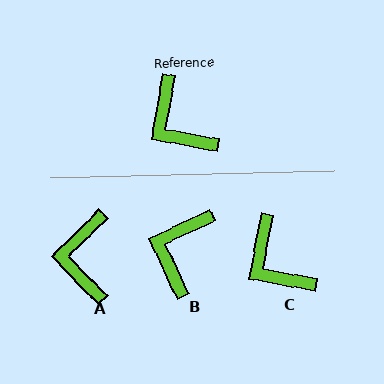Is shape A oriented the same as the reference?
No, it is off by about 35 degrees.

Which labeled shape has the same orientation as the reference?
C.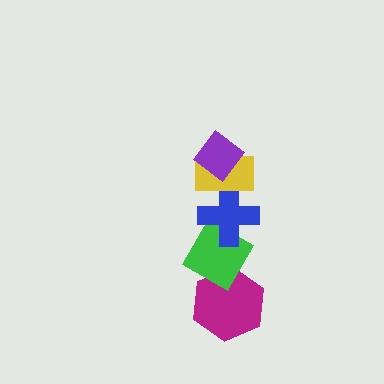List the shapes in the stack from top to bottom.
From top to bottom: the purple diamond, the yellow rectangle, the blue cross, the green diamond, the magenta hexagon.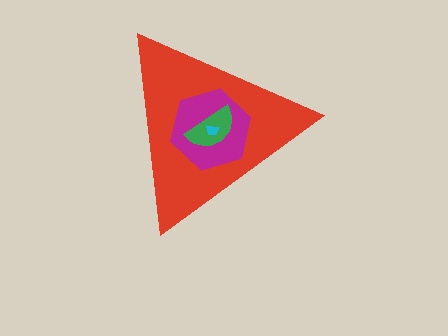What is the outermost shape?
The red triangle.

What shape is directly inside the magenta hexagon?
The green semicircle.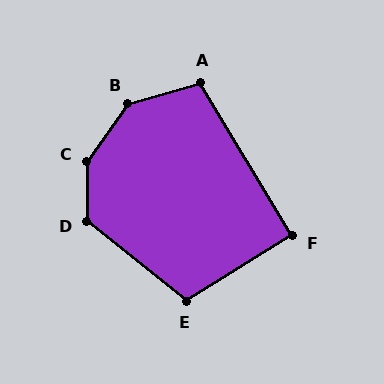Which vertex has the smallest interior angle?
F, at approximately 91 degrees.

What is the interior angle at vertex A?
Approximately 105 degrees (obtuse).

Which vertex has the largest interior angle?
C, at approximately 145 degrees.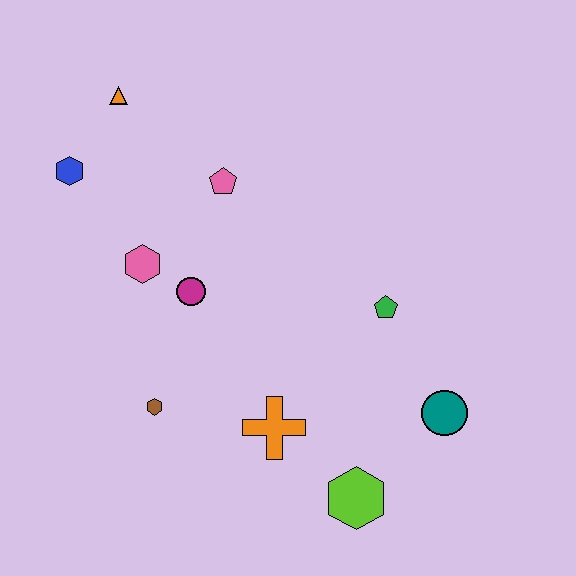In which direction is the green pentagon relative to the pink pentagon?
The green pentagon is to the right of the pink pentagon.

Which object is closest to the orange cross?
The lime hexagon is closest to the orange cross.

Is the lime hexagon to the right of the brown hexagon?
Yes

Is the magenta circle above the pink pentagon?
No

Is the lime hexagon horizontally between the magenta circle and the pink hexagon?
No